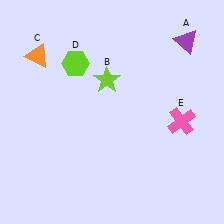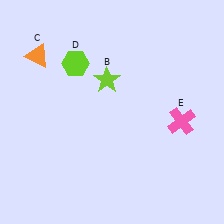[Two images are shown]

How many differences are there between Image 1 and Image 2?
There is 1 difference between the two images.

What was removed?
The purple triangle (A) was removed in Image 2.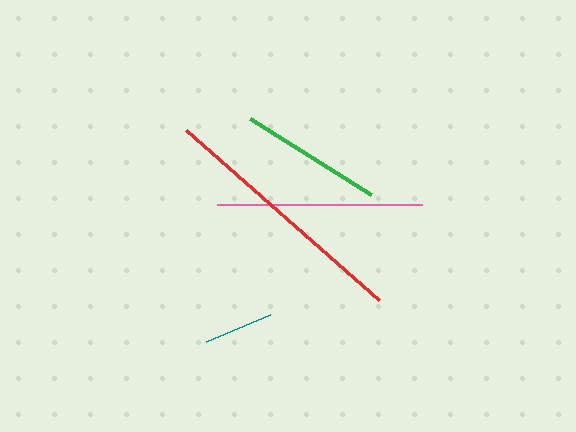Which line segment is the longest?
The red line is the longest at approximately 257 pixels.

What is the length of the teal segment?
The teal segment is approximately 69 pixels long.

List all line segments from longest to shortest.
From longest to shortest: red, pink, green, teal.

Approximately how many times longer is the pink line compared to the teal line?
The pink line is approximately 3.0 times the length of the teal line.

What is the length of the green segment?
The green segment is approximately 143 pixels long.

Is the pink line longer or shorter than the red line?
The red line is longer than the pink line.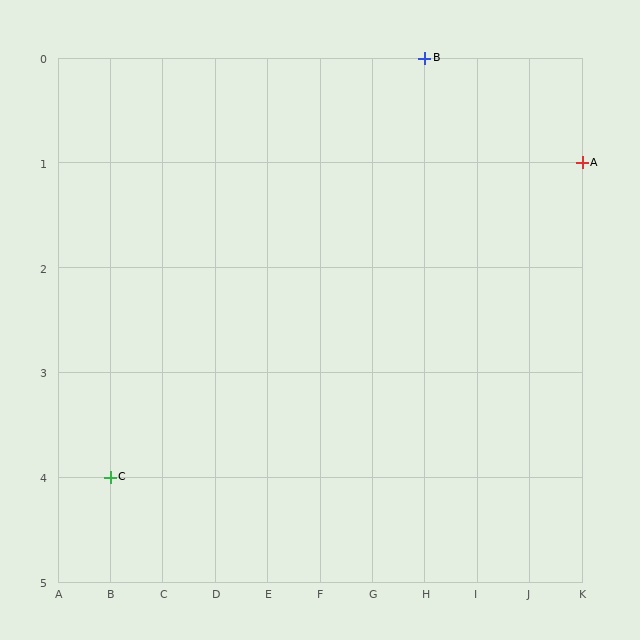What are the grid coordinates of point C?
Point C is at grid coordinates (B, 4).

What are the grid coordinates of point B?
Point B is at grid coordinates (H, 0).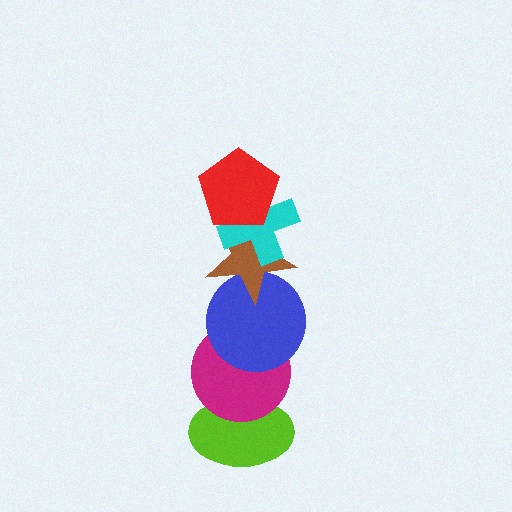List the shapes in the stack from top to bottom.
From top to bottom: the red pentagon, the cyan cross, the brown star, the blue circle, the magenta circle, the lime ellipse.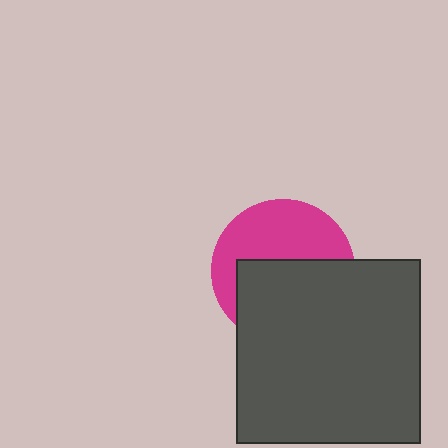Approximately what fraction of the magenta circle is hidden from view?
Roughly 53% of the magenta circle is hidden behind the dark gray square.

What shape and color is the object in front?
The object in front is a dark gray square.